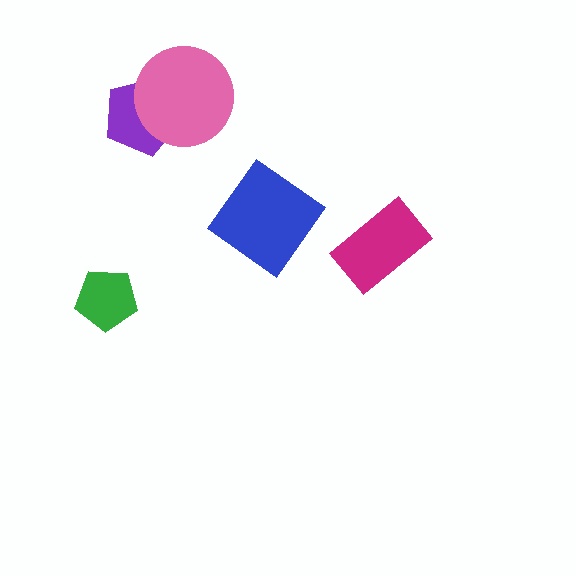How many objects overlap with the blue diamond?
0 objects overlap with the blue diamond.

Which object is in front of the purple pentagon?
The pink circle is in front of the purple pentagon.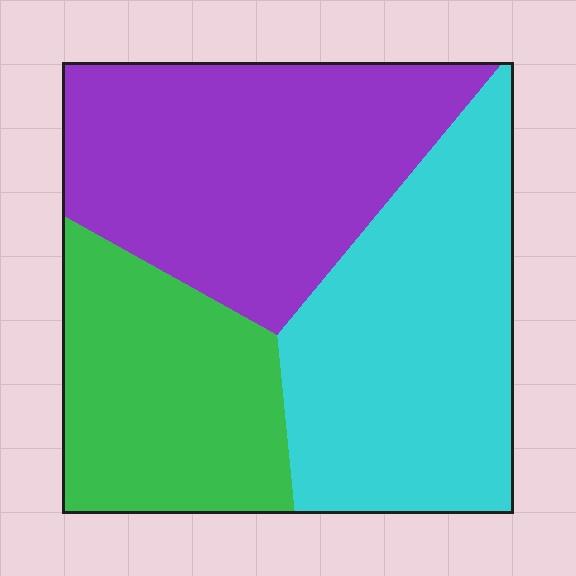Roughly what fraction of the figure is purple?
Purple covers 38% of the figure.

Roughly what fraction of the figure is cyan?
Cyan takes up about three eighths (3/8) of the figure.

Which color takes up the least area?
Green, at roughly 25%.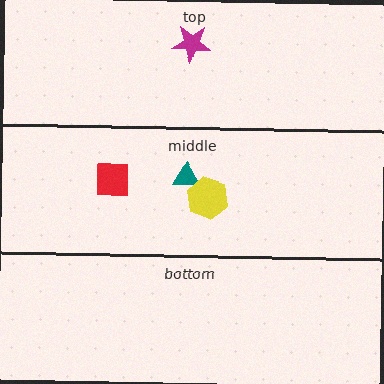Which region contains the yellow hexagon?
The middle region.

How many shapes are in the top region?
1.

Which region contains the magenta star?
The top region.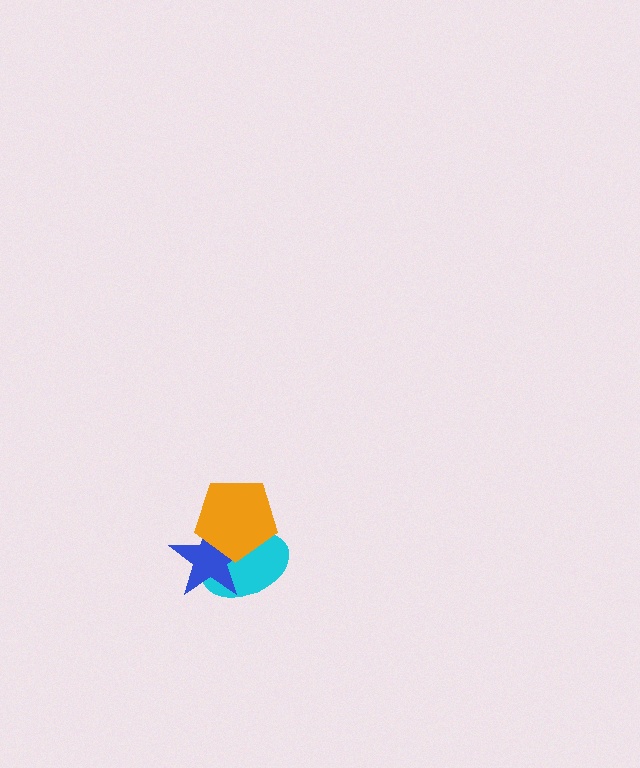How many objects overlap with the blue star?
2 objects overlap with the blue star.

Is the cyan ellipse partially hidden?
Yes, it is partially covered by another shape.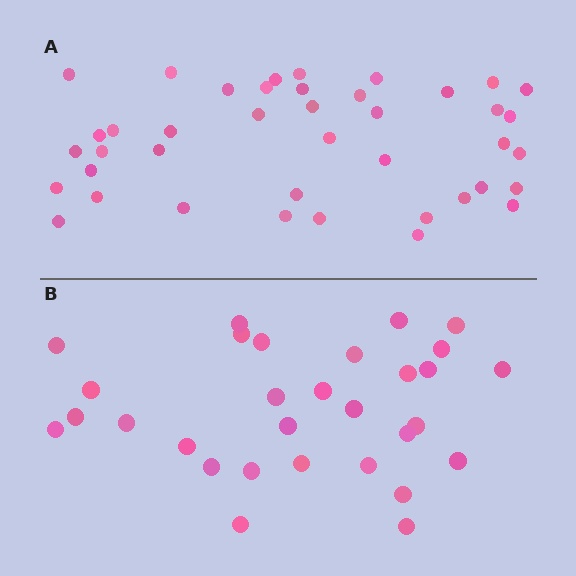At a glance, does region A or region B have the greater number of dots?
Region A (the top region) has more dots.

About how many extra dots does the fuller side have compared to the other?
Region A has roughly 12 or so more dots than region B.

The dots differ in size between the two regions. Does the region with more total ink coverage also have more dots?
No. Region B has more total ink coverage because its dots are larger, but region A actually contains more individual dots. Total area can be misleading — the number of items is what matters here.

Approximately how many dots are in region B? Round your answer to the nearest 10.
About 30 dots.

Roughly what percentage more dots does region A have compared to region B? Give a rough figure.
About 35% more.